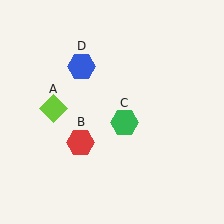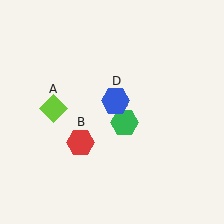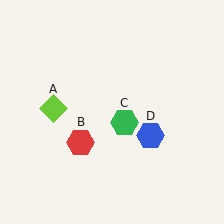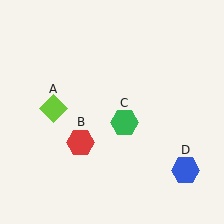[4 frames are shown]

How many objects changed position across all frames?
1 object changed position: blue hexagon (object D).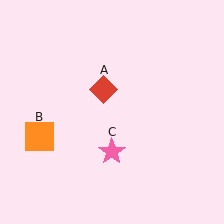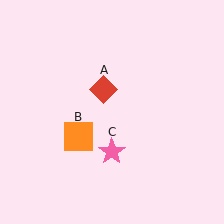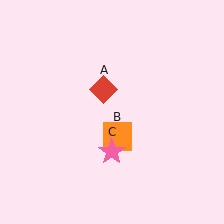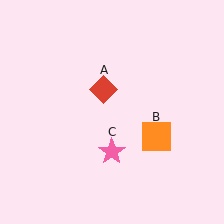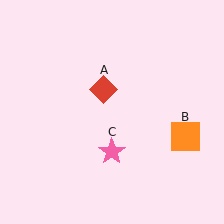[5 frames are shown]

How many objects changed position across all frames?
1 object changed position: orange square (object B).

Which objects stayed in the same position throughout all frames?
Red diamond (object A) and pink star (object C) remained stationary.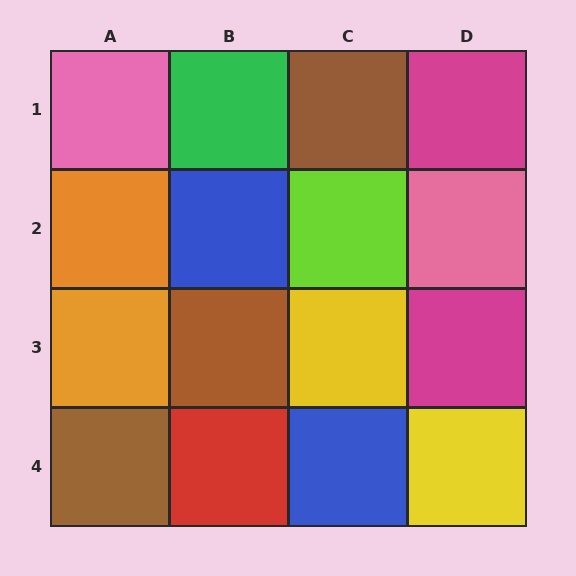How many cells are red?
1 cell is red.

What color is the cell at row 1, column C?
Brown.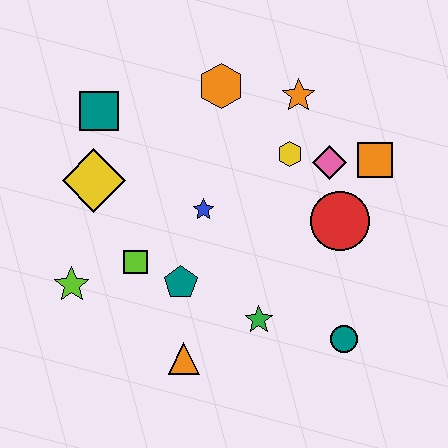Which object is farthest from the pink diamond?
The lime star is farthest from the pink diamond.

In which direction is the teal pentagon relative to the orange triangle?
The teal pentagon is above the orange triangle.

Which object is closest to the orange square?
The pink diamond is closest to the orange square.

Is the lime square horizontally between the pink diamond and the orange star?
No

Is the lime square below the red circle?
Yes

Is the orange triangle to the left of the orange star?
Yes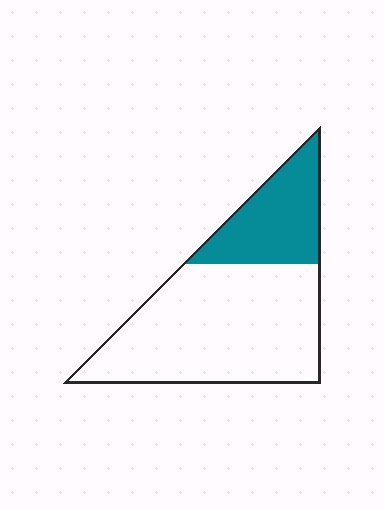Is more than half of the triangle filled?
No.